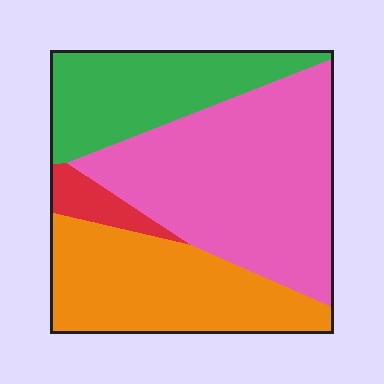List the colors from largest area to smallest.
From largest to smallest: pink, orange, green, red.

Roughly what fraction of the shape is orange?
Orange covers 29% of the shape.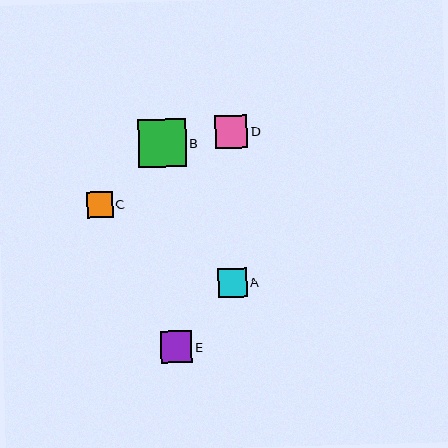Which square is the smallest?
Square C is the smallest with a size of approximately 26 pixels.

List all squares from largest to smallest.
From largest to smallest: B, D, E, A, C.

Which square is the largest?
Square B is the largest with a size of approximately 48 pixels.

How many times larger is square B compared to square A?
Square B is approximately 1.7 times the size of square A.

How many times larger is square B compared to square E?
Square B is approximately 1.5 times the size of square E.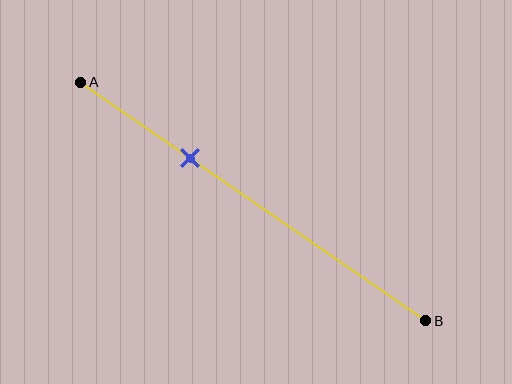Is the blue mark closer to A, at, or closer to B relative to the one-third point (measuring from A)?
The blue mark is approximately at the one-third point of segment AB.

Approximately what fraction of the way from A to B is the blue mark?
The blue mark is approximately 30% of the way from A to B.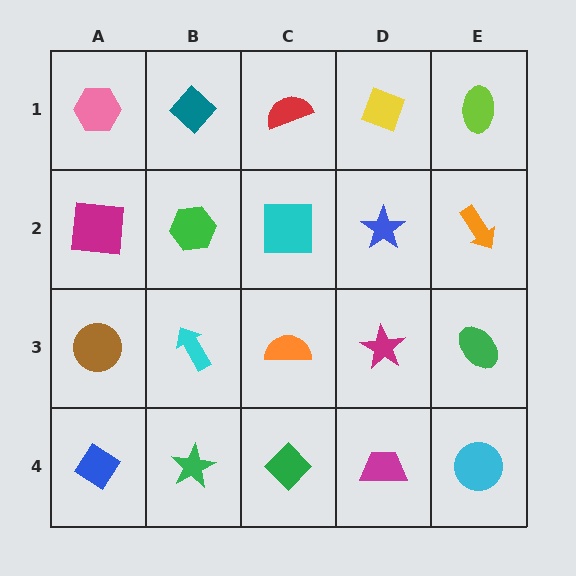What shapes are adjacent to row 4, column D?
A magenta star (row 3, column D), a green diamond (row 4, column C), a cyan circle (row 4, column E).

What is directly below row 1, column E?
An orange arrow.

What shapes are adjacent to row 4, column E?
A green ellipse (row 3, column E), a magenta trapezoid (row 4, column D).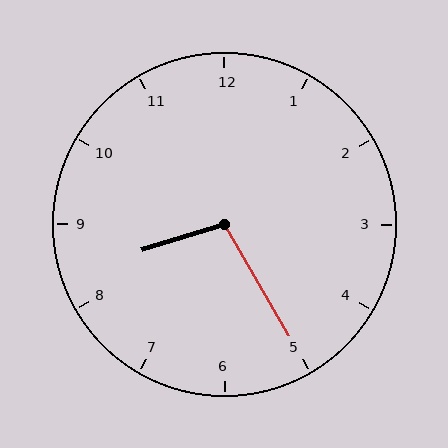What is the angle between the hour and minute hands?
Approximately 102 degrees.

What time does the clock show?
8:25.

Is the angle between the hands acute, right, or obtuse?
It is obtuse.